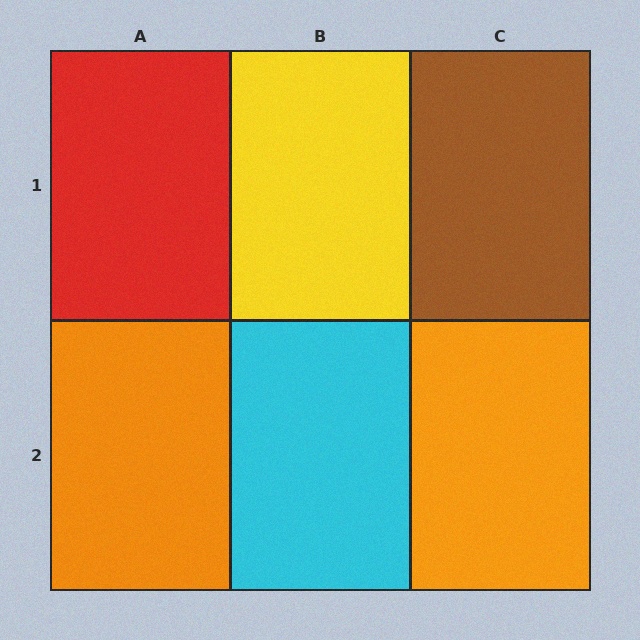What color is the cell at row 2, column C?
Orange.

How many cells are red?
1 cell is red.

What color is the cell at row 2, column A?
Orange.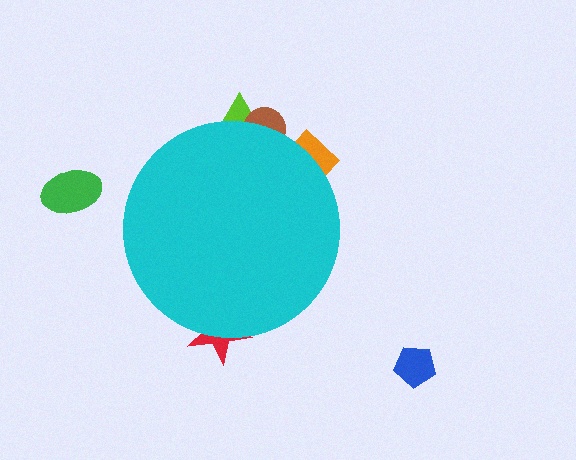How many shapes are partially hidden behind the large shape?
4 shapes are partially hidden.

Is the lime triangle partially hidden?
Yes, the lime triangle is partially hidden behind the cyan circle.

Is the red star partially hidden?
Yes, the red star is partially hidden behind the cyan circle.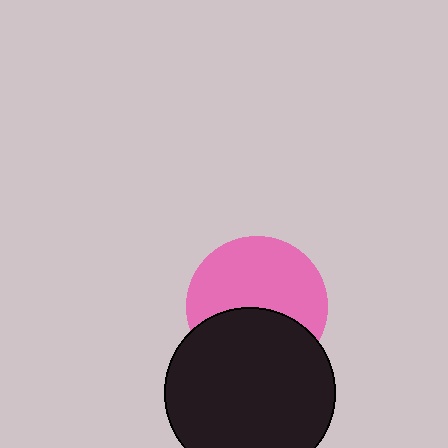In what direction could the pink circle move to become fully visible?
The pink circle could move up. That would shift it out from behind the black circle entirely.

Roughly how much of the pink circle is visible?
About half of it is visible (roughly 60%).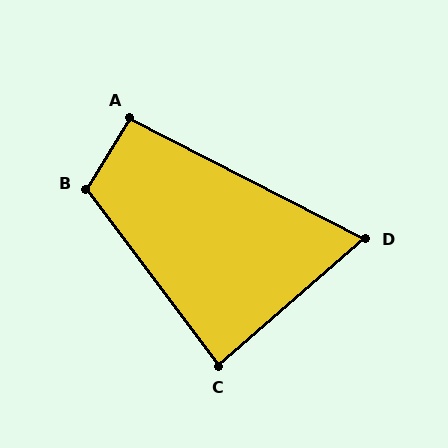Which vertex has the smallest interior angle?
D, at approximately 68 degrees.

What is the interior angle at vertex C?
Approximately 86 degrees (approximately right).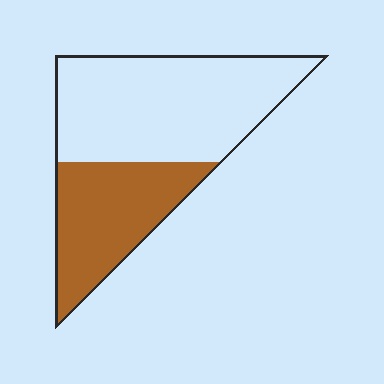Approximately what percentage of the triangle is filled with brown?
Approximately 35%.